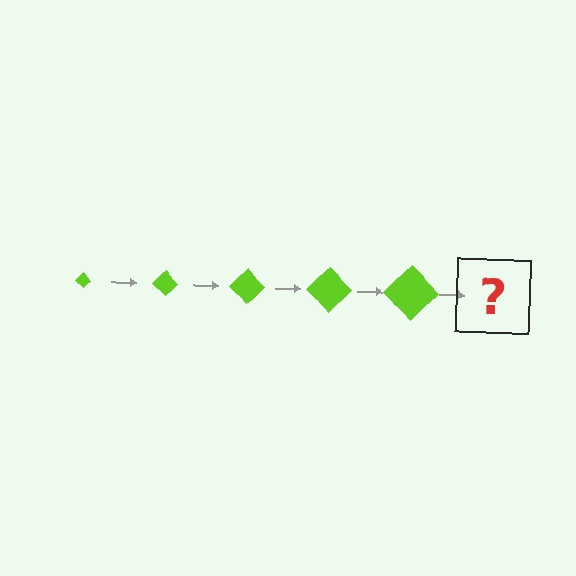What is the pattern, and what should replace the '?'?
The pattern is that the diamond gets progressively larger each step. The '?' should be a lime diamond, larger than the previous one.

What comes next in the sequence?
The next element should be a lime diamond, larger than the previous one.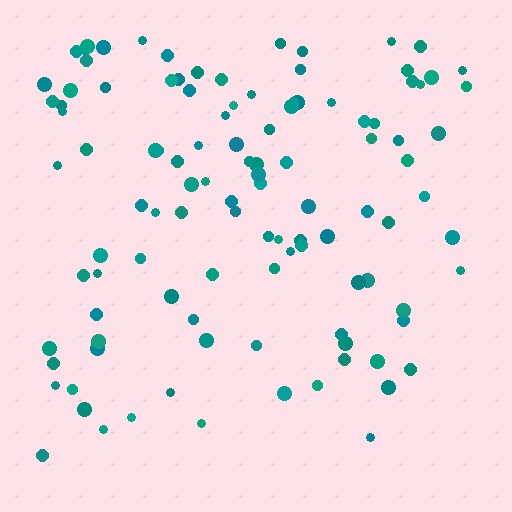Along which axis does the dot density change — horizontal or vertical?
Vertical.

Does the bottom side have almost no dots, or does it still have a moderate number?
Still a moderate number, just noticeably fewer than the top.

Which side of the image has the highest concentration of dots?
The top.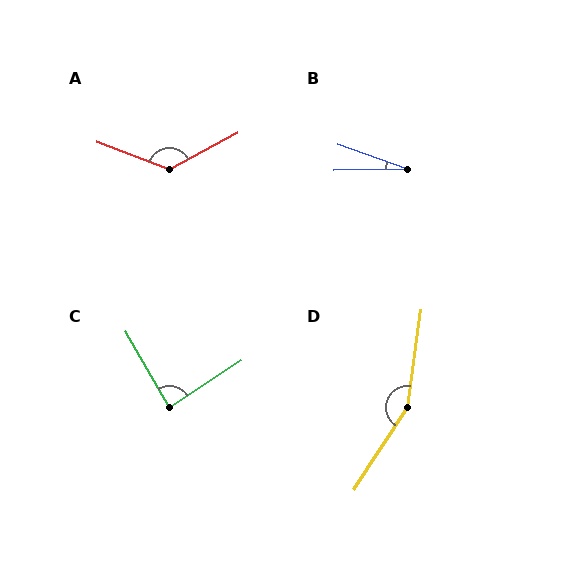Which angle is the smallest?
B, at approximately 20 degrees.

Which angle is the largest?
D, at approximately 155 degrees.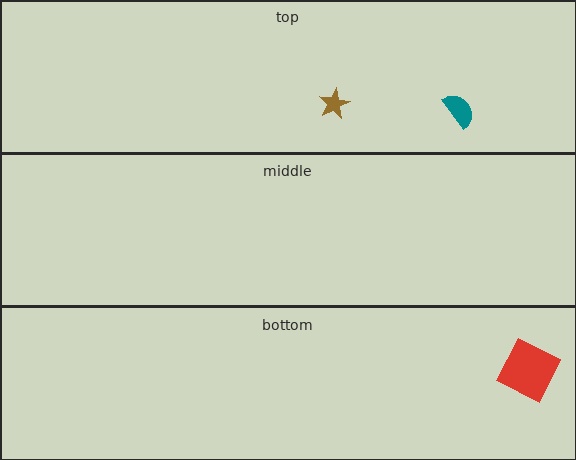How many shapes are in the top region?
2.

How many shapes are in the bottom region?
1.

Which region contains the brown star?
The top region.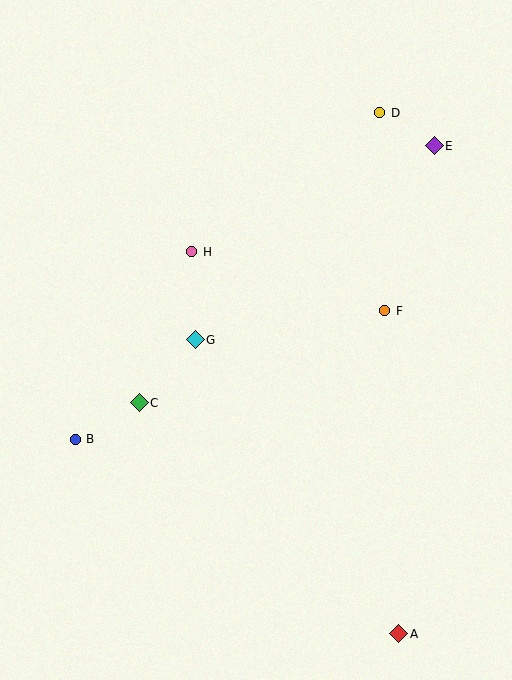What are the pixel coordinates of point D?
Point D is at (380, 113).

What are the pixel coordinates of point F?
Point F is at (385, 311).